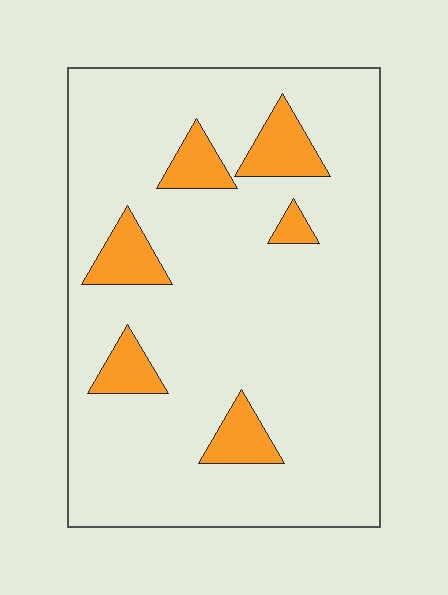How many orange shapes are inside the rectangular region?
6.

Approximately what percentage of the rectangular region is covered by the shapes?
Approximately 15%.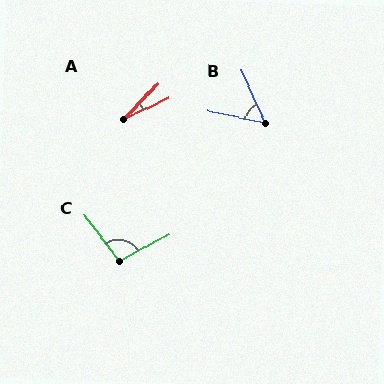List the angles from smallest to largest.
A (21°), B (54°), C (99°).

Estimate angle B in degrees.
Approximately 54 degrees.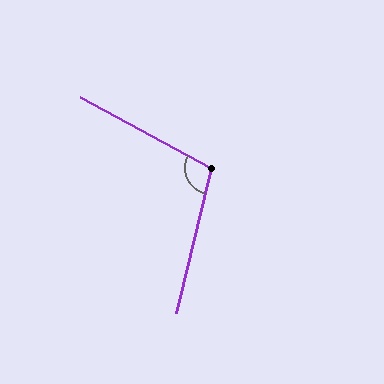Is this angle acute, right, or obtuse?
It is obtuse.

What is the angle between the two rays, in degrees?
Approximately 105 degrees.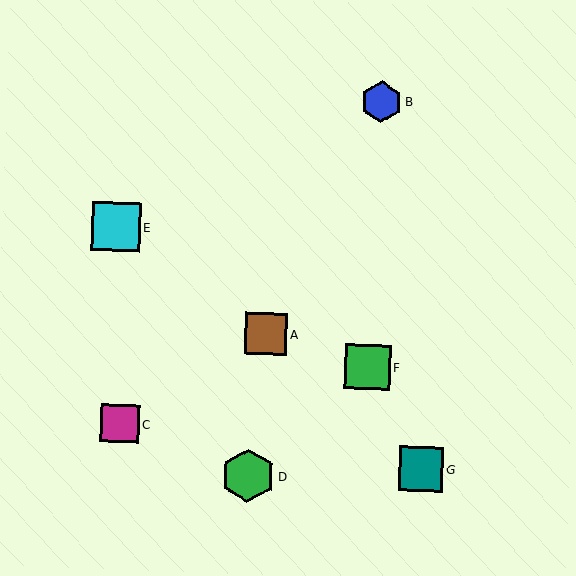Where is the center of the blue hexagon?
The center of the blue hexagon is at (381, 102).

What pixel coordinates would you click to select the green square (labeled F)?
Click at (368, 367) to select the green square F.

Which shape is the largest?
The green hexagon (labeled D) is the largest.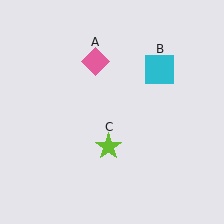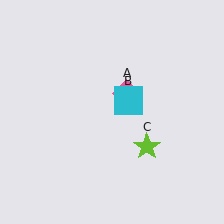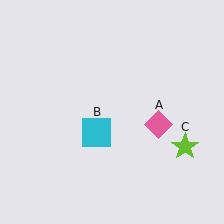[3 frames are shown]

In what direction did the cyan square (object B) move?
The cyan square (object B) moved down and to the left.